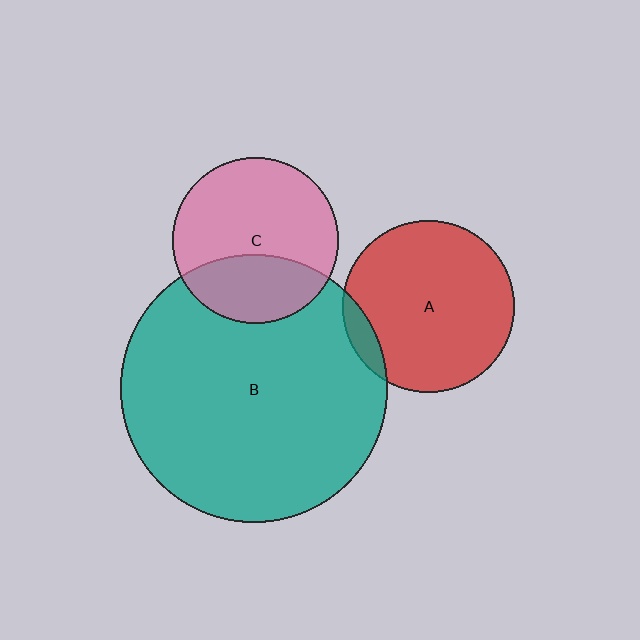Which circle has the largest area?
Circle B (teal).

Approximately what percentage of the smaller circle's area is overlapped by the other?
Approximately 35%.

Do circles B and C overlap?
Yes.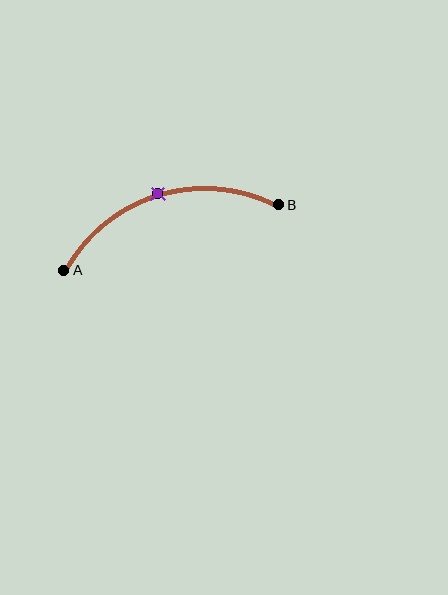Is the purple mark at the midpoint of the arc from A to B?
Yes. The purple mark lies on the arc at equal arc-length from both A and B — it is the arc midpoint.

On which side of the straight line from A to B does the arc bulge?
The arc bulges above the straight line connecting A and B.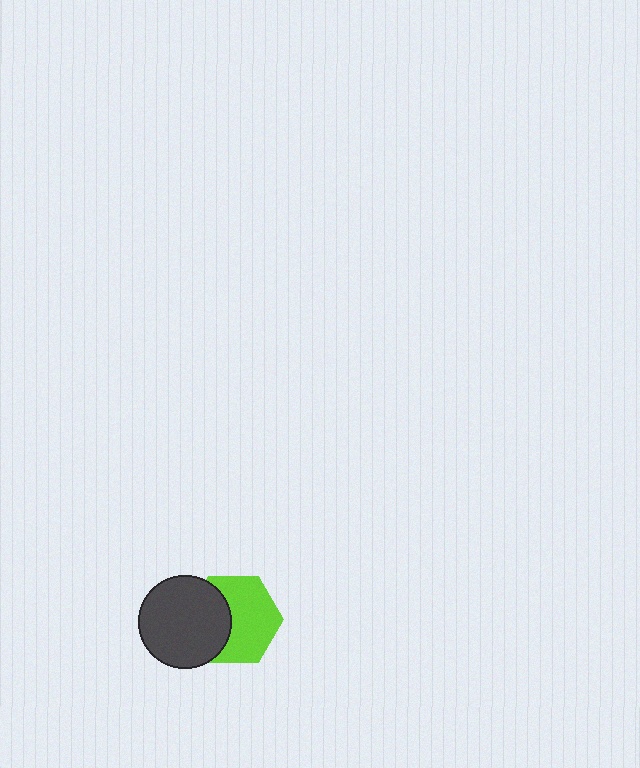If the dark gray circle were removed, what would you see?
You would see the complete lime hexagon.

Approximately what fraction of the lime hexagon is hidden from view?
Roughly 37% of the lime hexagon is hidden behind the dark gray circle.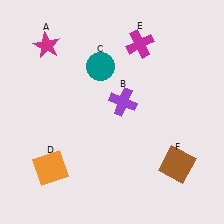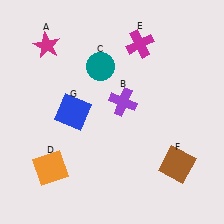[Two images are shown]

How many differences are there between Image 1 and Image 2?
There is 1 difference between the two images.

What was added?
A blue square (G) was added in Image 2.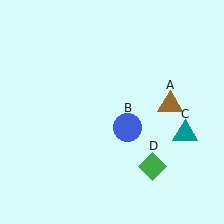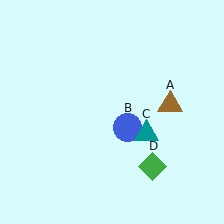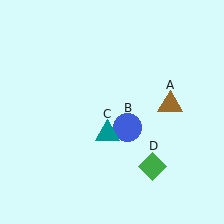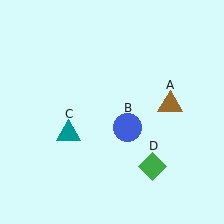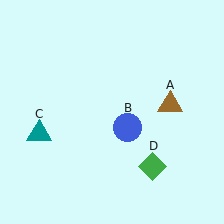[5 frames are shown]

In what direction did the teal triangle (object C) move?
The teal triangle (object C) moved left.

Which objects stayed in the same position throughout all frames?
Brown triangle (object A) and blue circle (object B) and green diamond (object D) remained stationary.